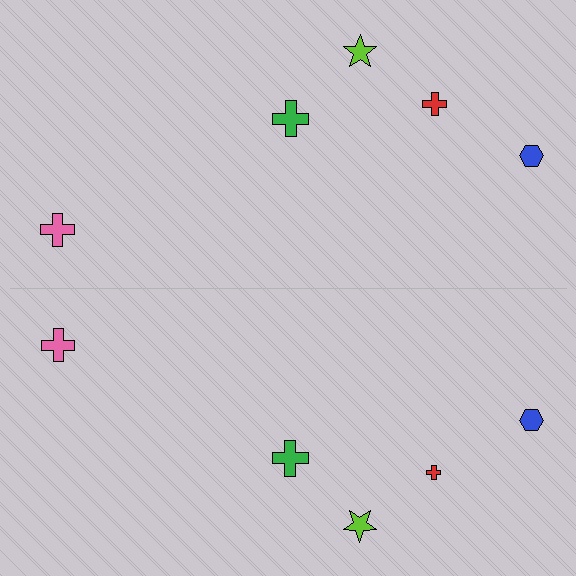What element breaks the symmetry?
The red cross on the bottom side has a different size than its mirror counterpart.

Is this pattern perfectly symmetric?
No, the pattern is not perfectly symmetric. The red cross on the bottom side has a different size than its mirror counterpart.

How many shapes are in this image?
There are 10 shapes in this image.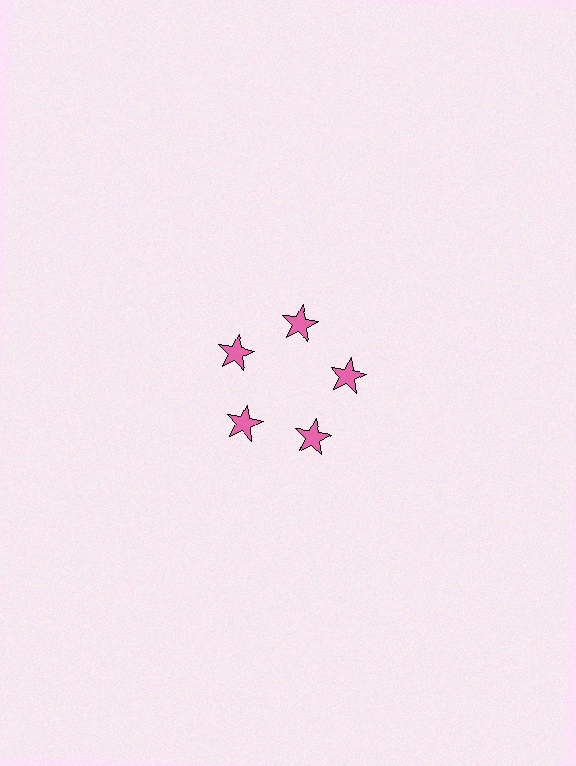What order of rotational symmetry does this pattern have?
This pattern has 5-fold rotational symmetry.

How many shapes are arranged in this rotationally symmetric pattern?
There are 5 shapes, arranged in 5 groups of 1.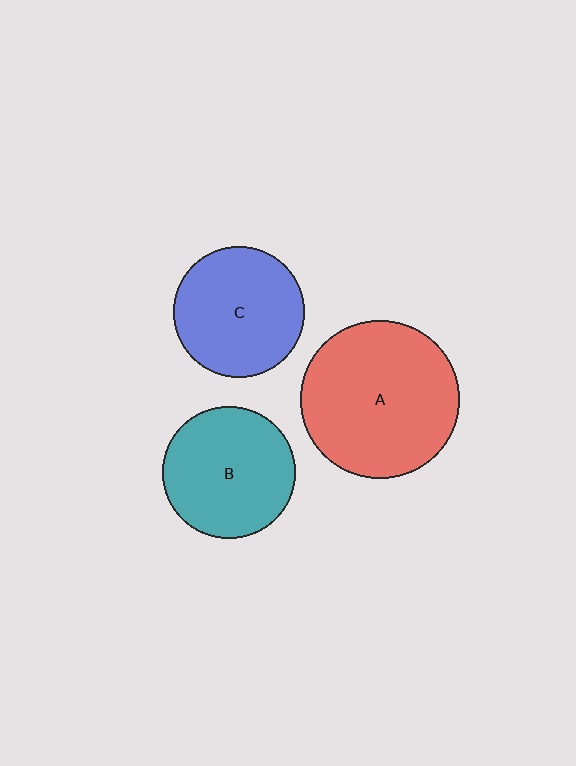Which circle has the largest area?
Circle A (red).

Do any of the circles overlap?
No, none of the circles overlap.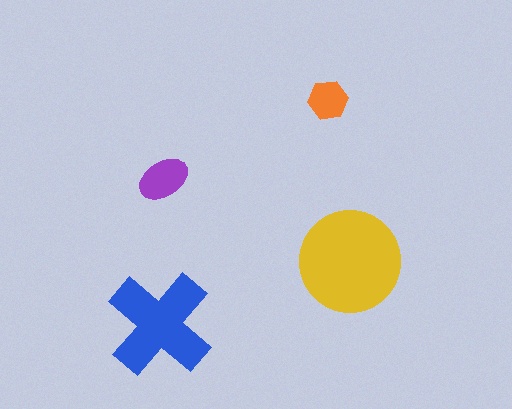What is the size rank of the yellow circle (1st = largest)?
1st.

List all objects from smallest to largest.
The orange hexagon, the purple ellipse, the blue cross, the yellow circle.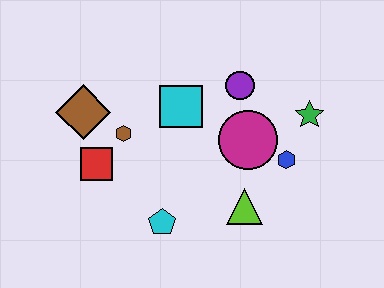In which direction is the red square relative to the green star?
The red square is to the left of the green star.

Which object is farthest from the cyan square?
The green star is farthest from the cyan square.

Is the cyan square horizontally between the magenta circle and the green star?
No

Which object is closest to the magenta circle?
The blue hexagon is closest to the magenta circle.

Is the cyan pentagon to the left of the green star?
Yes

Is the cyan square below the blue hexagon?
No